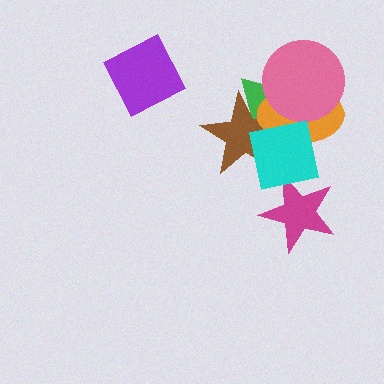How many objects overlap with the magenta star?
1 object overlaps with the magenta star.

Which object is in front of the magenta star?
The cyan square is in front of the magenta star.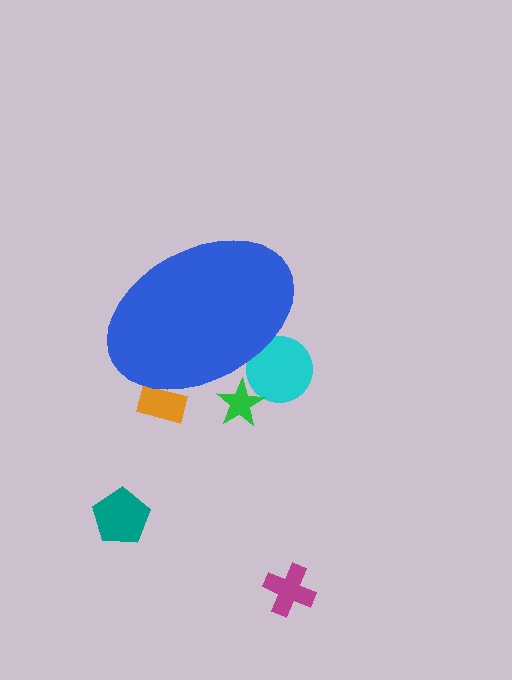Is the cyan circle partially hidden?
Yes, the cyan circle is partially hidden behind the blue ellipse.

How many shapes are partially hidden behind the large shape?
3 shapes are partially hidden.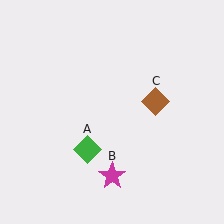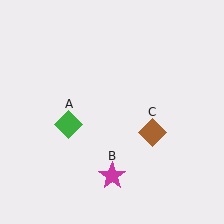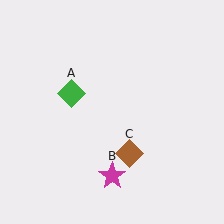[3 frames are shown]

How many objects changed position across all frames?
2 objects changed position: green diamond (object A), brown diamond (object C).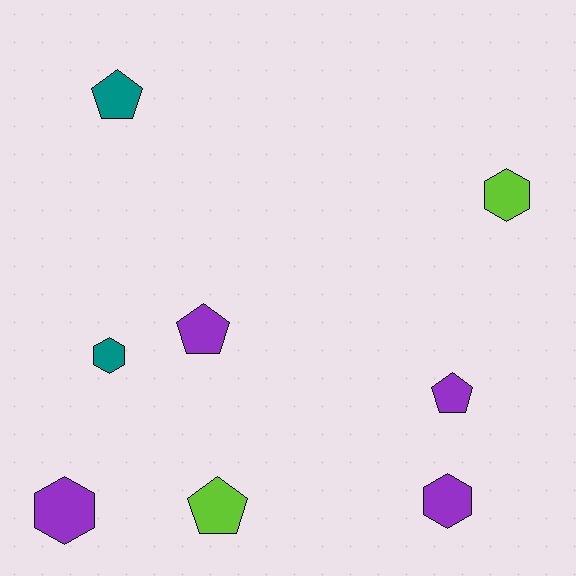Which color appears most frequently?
Purple, with 4 objects.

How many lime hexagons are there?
There is 1 lime hexagon.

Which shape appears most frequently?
Pentagon, with 4 objects.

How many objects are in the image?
There are 8 objects.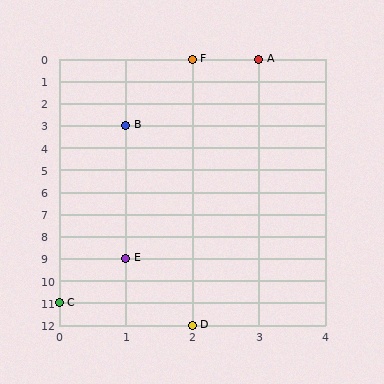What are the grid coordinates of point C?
Point C is at grid coordinates (0, 11).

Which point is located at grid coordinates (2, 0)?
Point F is at (2, 0).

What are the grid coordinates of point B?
Point B is at grid coordinates (1, 3).